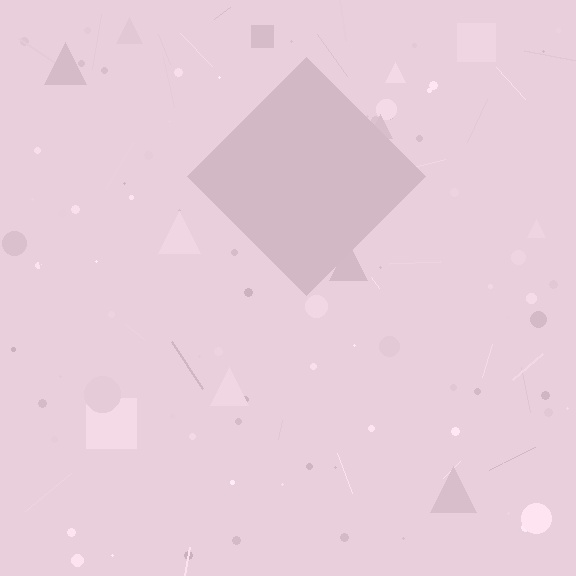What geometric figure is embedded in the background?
A diamond is embedded in the background.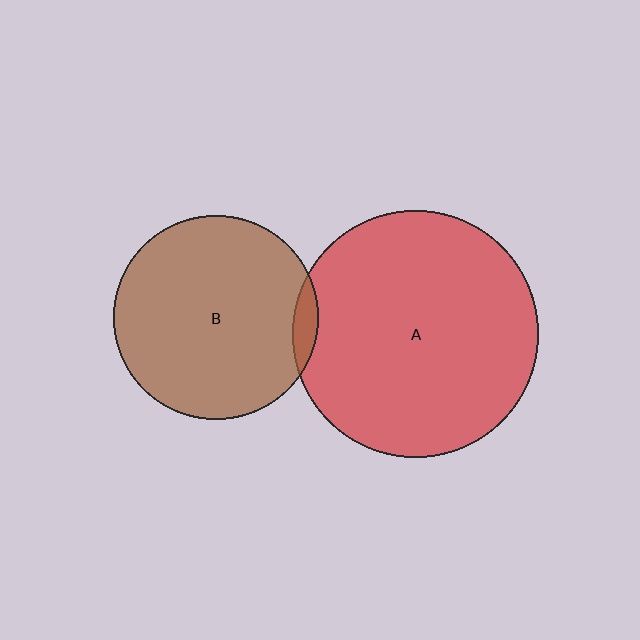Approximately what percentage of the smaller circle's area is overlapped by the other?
Approximately 5%.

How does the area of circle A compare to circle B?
Approximately 1.5 times.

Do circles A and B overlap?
Yes.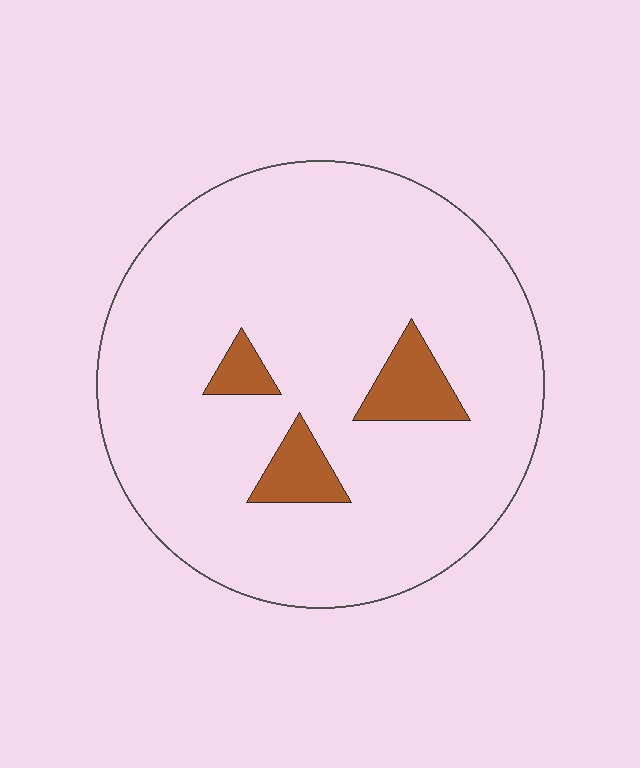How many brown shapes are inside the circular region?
3.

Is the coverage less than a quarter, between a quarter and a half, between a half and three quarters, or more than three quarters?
Less than a quarter.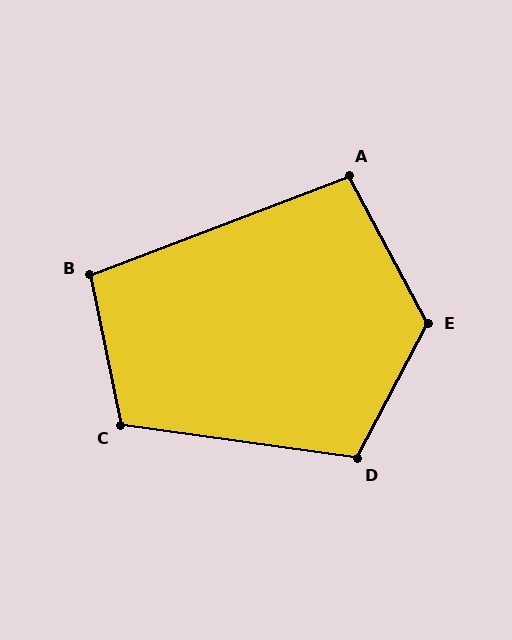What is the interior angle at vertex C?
Approximately 109 degrees (obtuse).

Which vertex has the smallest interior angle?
A, at approximately 97 degrees.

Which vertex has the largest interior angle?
E, at approximately 125 degrees.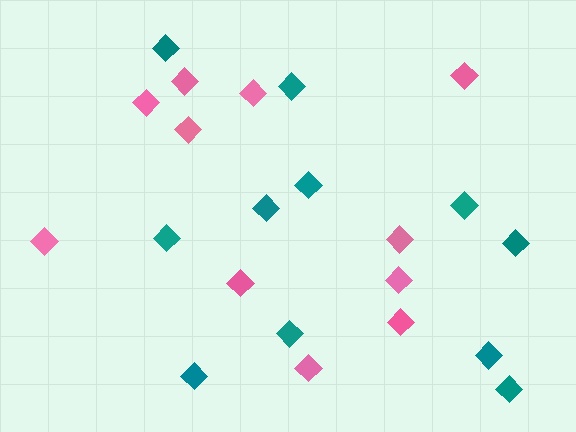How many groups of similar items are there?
There are 2 groups: one group of teal diamonds (11) and one group of pink diamonds (11).